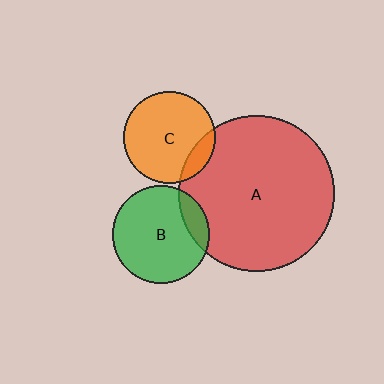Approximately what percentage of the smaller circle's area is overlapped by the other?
Approximately 15%.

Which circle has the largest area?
Circle A (red).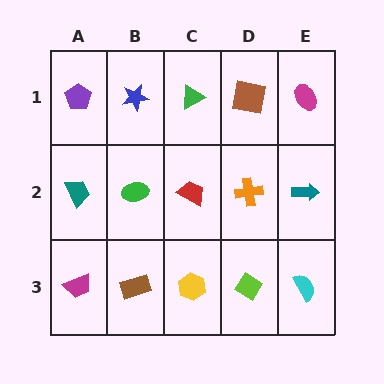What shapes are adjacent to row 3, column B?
A green ellipse (row 2, column B), a magenta trapezoid (row 3, column A), a yellow hexagon (row 3, column C).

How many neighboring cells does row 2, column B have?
4.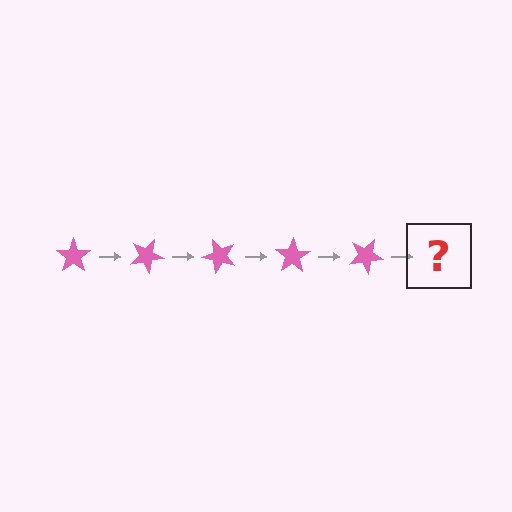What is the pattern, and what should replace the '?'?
The pattern is that the star rotates 25 degrees each step. The '?' should be a pink star rotated 125 degrees.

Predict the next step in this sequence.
The next step is a pink star rotated 125 degrees.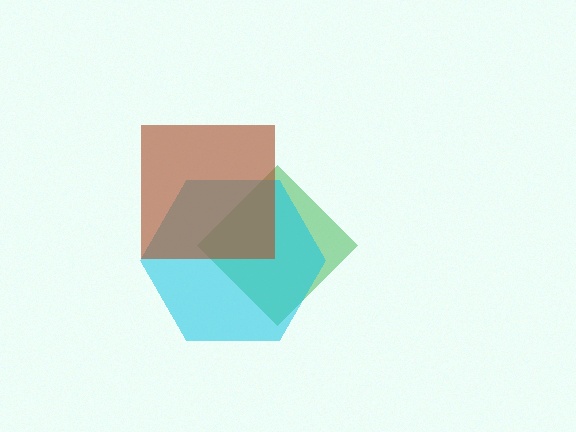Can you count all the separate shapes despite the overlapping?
Yes, there are 3 separate shapes.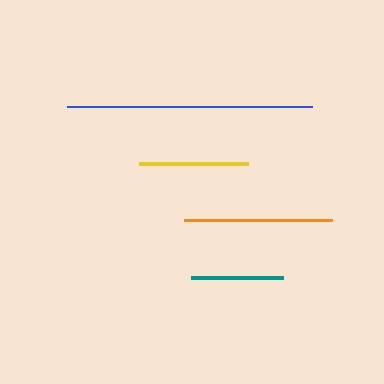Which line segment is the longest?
The blue line is the longest at approximately 246 pixels.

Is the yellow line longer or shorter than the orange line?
The orange line is longer than the yellow line.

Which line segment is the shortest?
The teal line is the shortest at approximately 92 pixels.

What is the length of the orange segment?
The orange segment is approximately 148 pixels long.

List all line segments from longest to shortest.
From longest to shortest: blue, orange, yellow, teal.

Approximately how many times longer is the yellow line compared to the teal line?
The yellow line is approximately 1.2 times the length of the teal line.